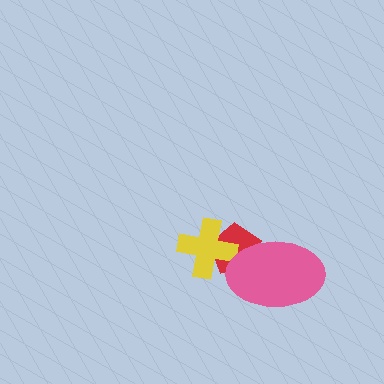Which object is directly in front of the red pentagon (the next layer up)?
The yellow cross is directly in front of the red pentagon.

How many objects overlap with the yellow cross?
1 object overlaps with the yellow cross.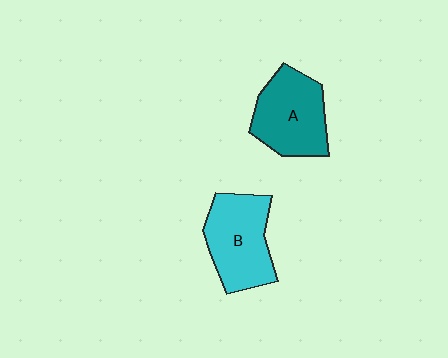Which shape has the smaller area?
Shape A (teal).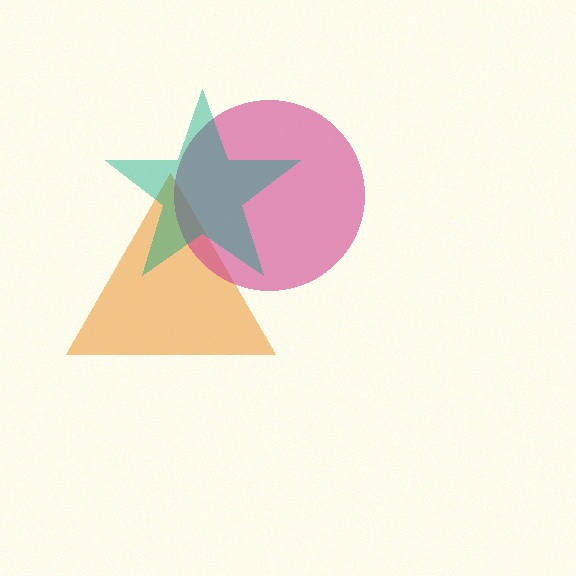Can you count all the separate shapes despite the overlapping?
Yes, there are 3 separate shapes.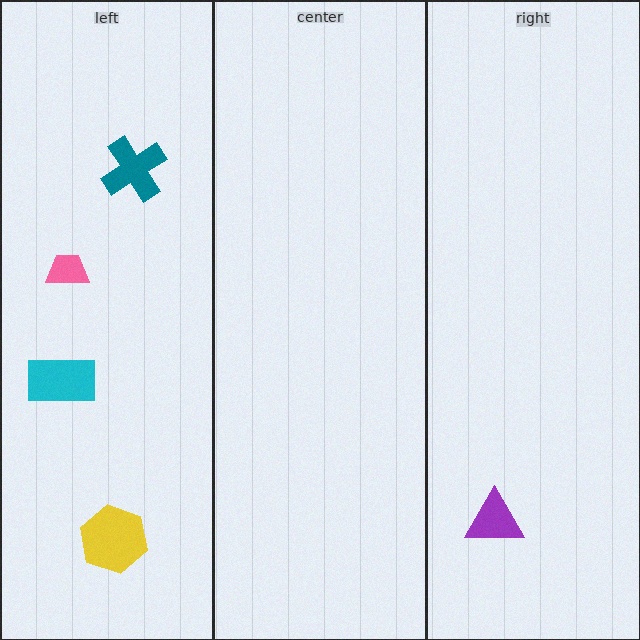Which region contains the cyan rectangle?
The left region.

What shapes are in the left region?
The teal cross, the yellow hexagon, the cyan rectangle, the pink trapezoid.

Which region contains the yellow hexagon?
The left region.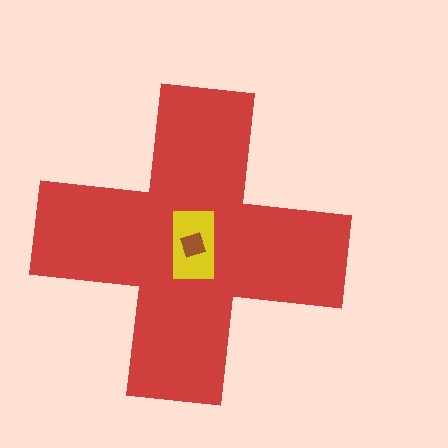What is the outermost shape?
The red cross.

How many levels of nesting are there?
3.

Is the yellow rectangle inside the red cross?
Yes.